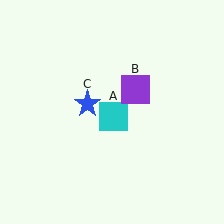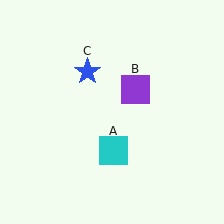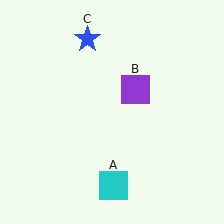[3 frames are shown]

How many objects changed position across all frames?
2 objects changed position: cyan square (object A), blue star (object C).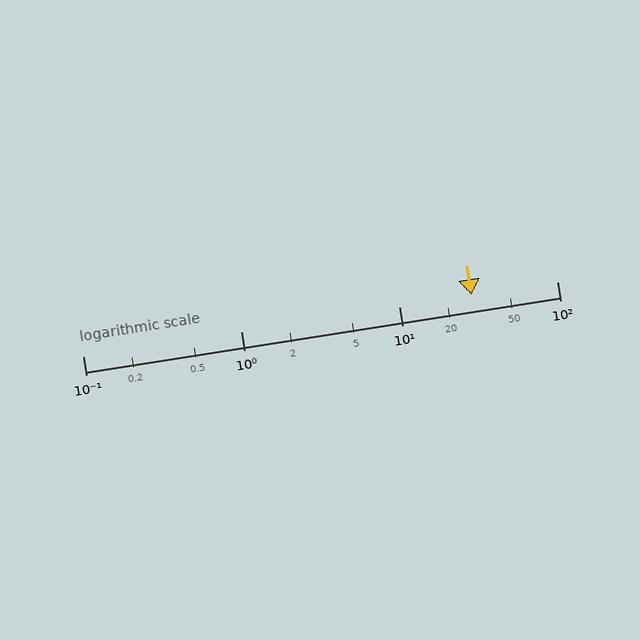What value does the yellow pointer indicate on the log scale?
The pointer indicates approximately 29.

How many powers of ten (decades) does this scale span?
The scale spans 3 decades, from 0.1 to 100.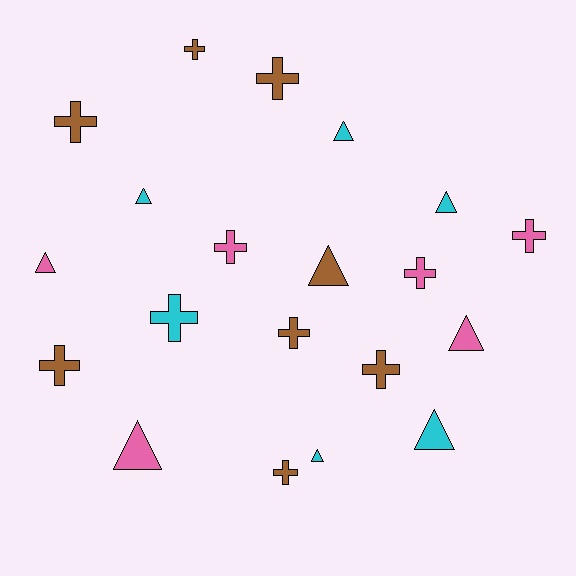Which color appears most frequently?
Brown, with 8 objects.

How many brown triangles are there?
There is 1 brown triangle.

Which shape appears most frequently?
Cross, with 11 objects.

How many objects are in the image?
There are 20 objects.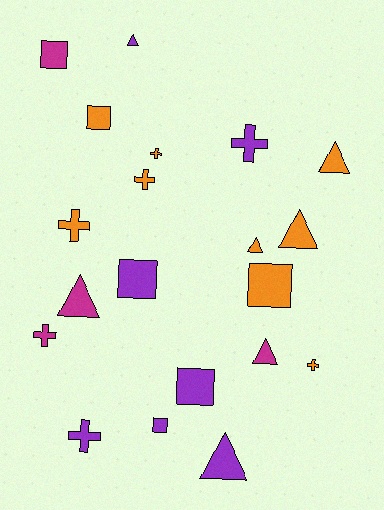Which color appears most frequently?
Orange, with 9 objects.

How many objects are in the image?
There are 20 objects.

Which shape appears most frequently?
Triangle, with 7 objects.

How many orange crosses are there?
There are 4 orange crosses.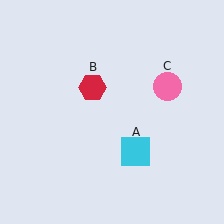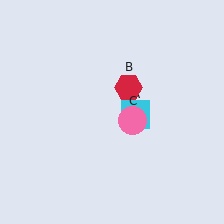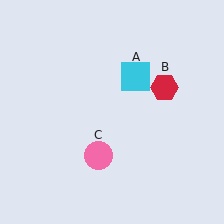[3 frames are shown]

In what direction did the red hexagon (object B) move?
The red hexagon (object B) moved right.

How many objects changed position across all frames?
3 objects changed position: cyan square (object A), red hexagon (object B), pink circle (object C).